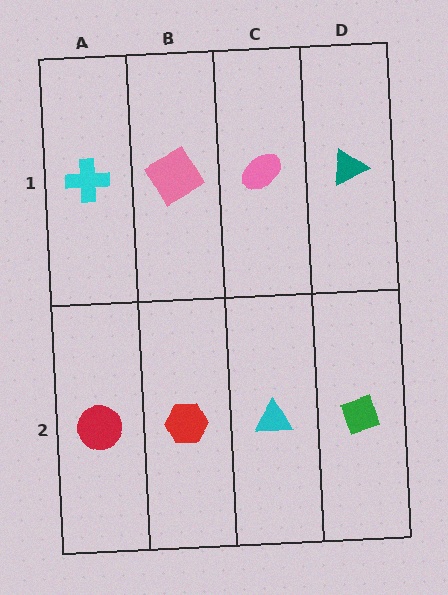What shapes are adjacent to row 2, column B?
A pink square (row 1, column B), a red circle (row 2, column A), a cyan triangle (row 2, column C).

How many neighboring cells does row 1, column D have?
2.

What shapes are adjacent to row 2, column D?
A teal triangle (row 1, column D), a cyan triangle (row 2, column C).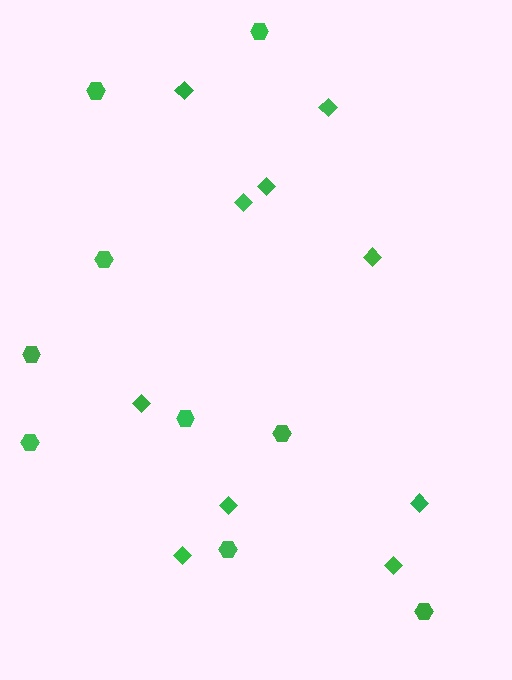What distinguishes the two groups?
There are 2 groups: one group of hexagons (9) and one group of diamonds (10).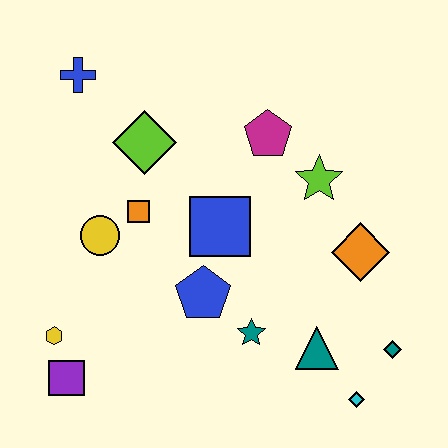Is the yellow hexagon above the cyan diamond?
Yes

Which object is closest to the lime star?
The magenta pentagon is closest to the lime star.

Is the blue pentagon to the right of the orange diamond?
No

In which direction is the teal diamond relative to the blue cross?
The teal diamond is to the right of the blue cross.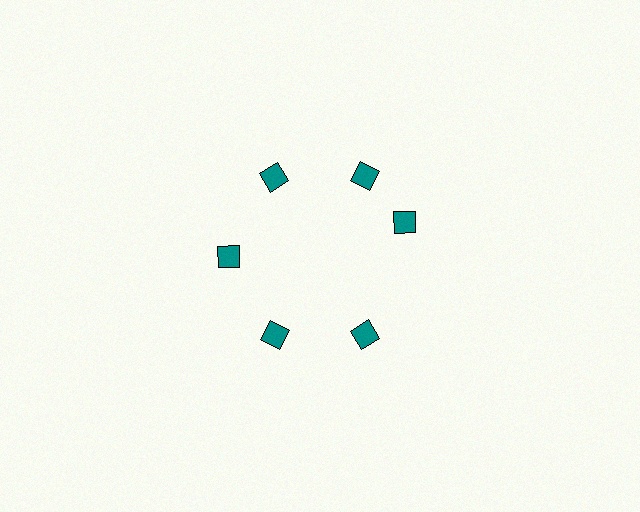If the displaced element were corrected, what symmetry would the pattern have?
It would have 6-fold rotational symmetry — the pattern would map onto itself every 60 degrees.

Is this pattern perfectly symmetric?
No. The 6 teal diamonds are arranged in a ring, but one element near the 3 o'clock position is rotated out of alignment along the ring, breaking the 6-fold rotational symmetry.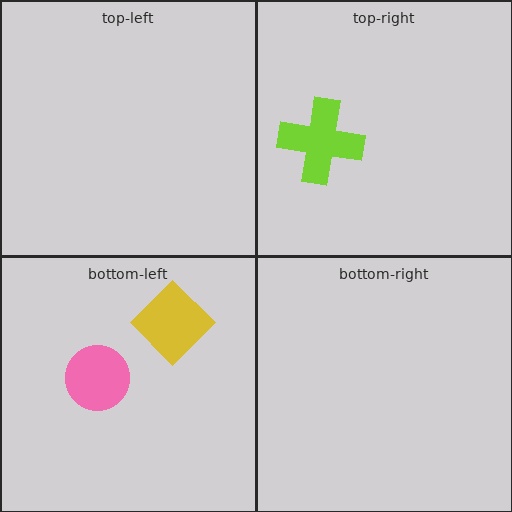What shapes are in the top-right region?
The lime cross.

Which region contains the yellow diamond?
The bottom-left region.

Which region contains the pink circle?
The bottom-left region.